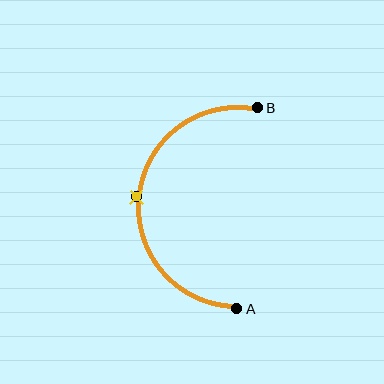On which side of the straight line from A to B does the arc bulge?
The arc bulges to the left of the straight line connecting A and B.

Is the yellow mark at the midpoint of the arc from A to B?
Yes. The yellow mark lies on the arc at equal arc-length from both A and B — it is the arc midpoint.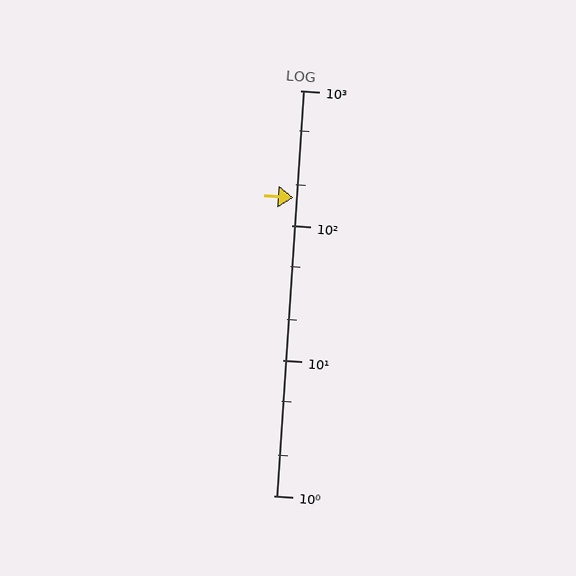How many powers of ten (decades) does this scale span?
The scale spans 3 decades, from 1 to 1000.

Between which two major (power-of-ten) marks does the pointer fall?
The pointer is between 100 and 1000.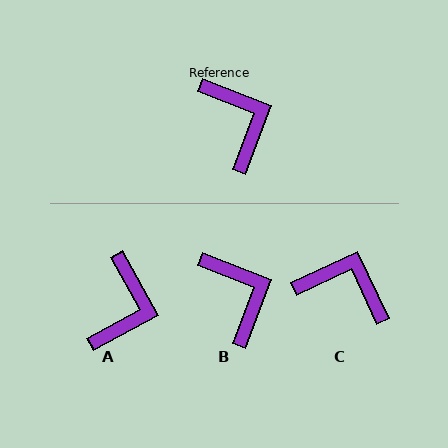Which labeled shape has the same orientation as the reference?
B.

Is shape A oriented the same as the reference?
No, it is off by about 41 degrees.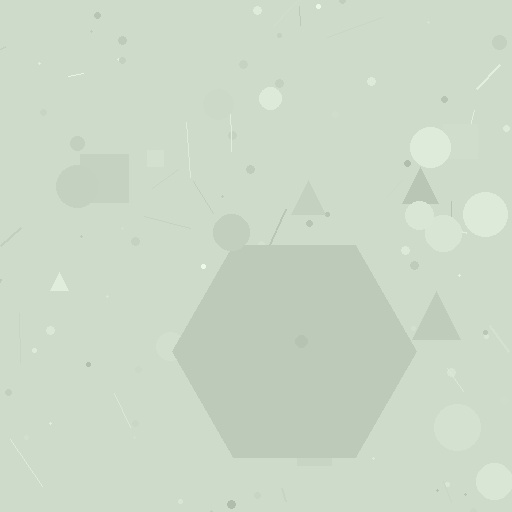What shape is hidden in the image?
A hexagon is hidden in the image.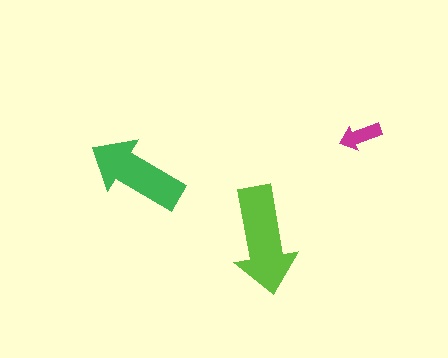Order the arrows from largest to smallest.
the lime one, the green one, the magenta one.